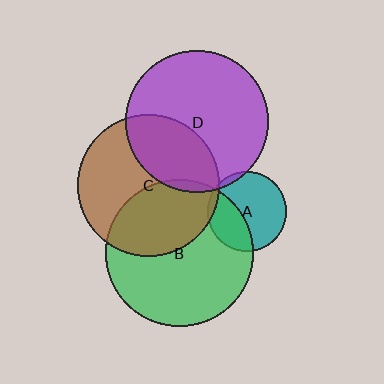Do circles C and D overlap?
Yes.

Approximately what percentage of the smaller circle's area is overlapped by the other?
Approximately 30%.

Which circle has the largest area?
Circle B (green).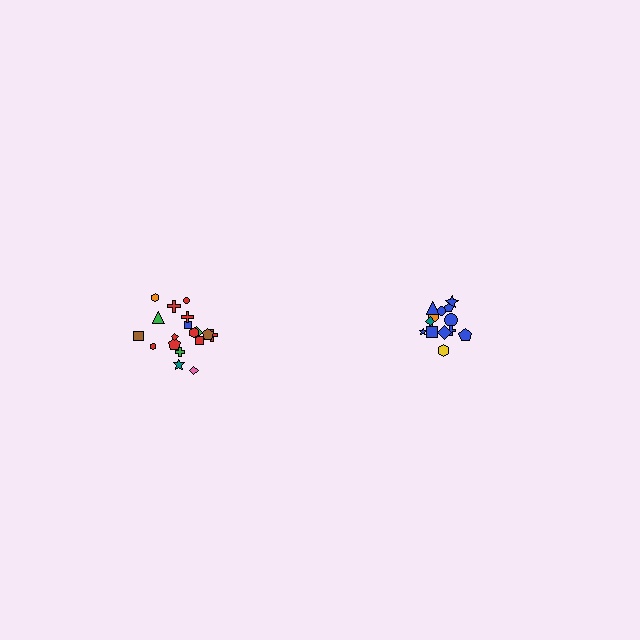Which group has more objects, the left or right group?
The left group.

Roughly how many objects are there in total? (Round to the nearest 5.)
Roughly 35 objects in total.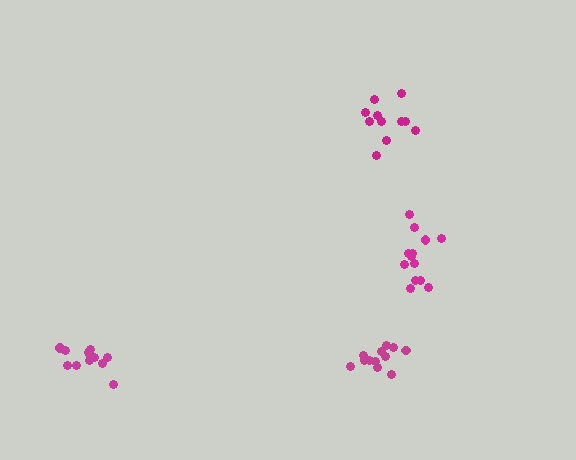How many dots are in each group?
Group 1: 12 dots, Group 2: 14 dots, Group 3: 11 dots, Group 4: 12 dots (49 total).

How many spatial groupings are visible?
There are 4 spatial groupings.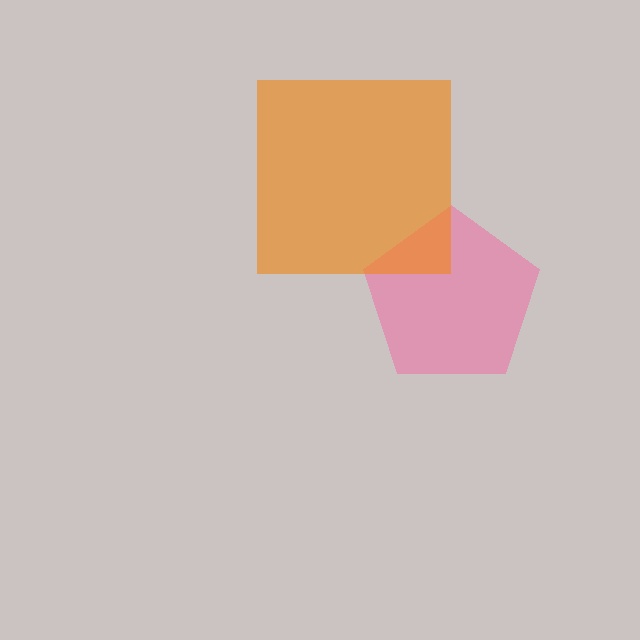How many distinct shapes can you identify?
There are 2 distinct shapes: a pink pentagon, an orange square.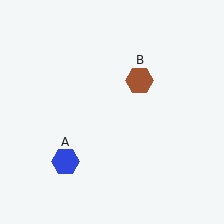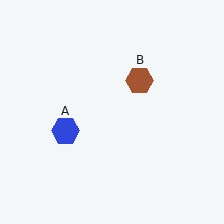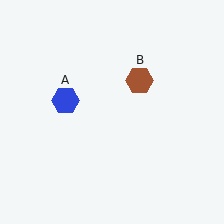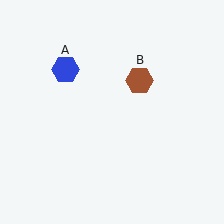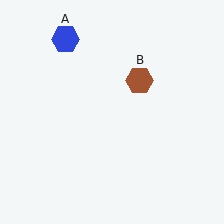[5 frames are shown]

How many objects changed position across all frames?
1 object changed position: blue hexagon (object A).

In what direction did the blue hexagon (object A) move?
The blue hexagon (object A) moved up.